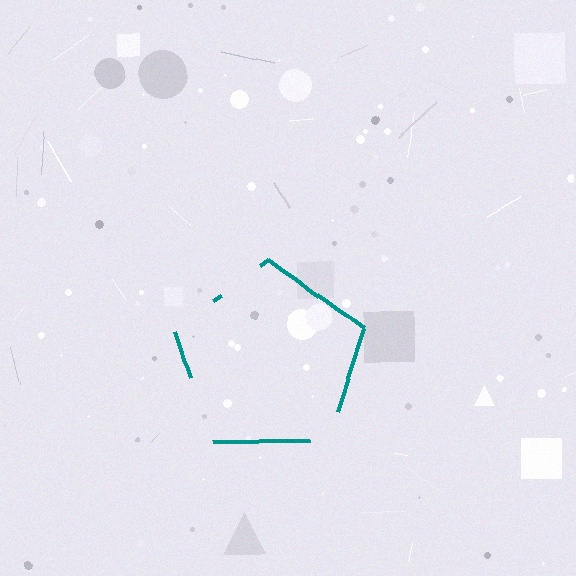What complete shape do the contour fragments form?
The contour fragments form a pentagon.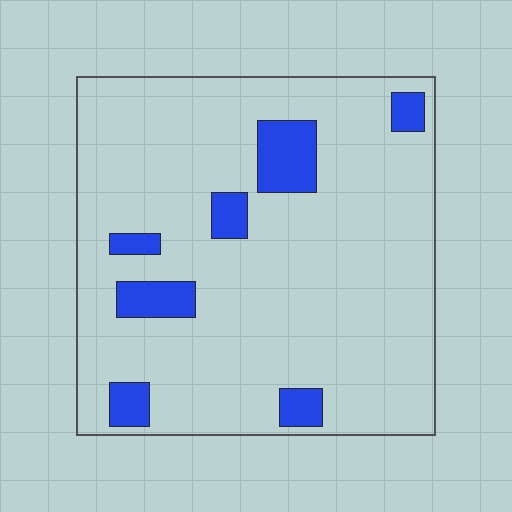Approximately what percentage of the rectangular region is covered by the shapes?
Approximately 10%.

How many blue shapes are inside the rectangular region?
7.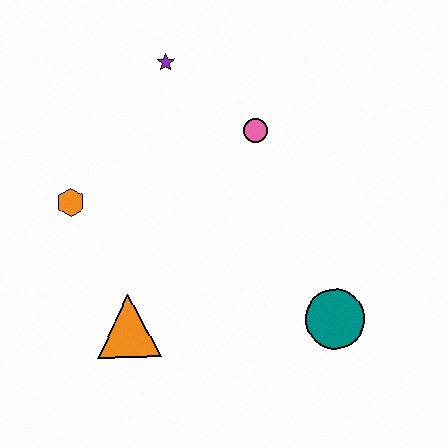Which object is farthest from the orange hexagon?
The teal circle is farthest from the orange hexagon.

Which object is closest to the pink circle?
The purple star is closest to the pink circle.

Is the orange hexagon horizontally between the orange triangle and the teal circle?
No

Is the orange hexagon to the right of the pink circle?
No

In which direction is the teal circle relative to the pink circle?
The teal circle is below the pink circle.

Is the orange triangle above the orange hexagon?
No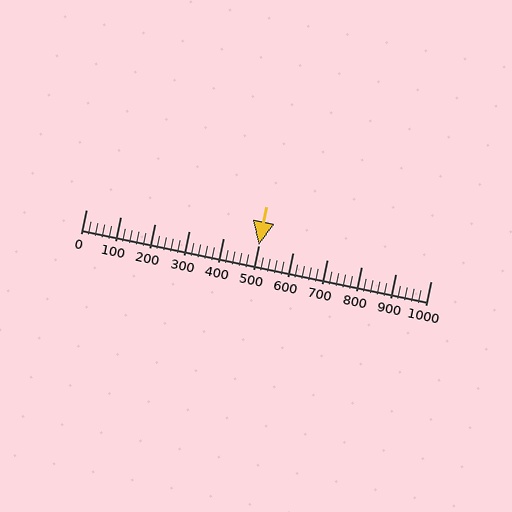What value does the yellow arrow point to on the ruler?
The yellow arrow points to approximately 500.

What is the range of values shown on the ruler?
The ruler shows values from 0 to 1000.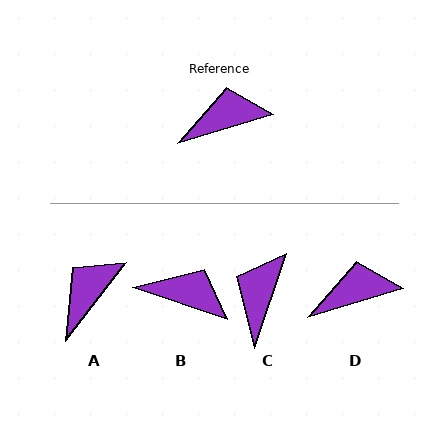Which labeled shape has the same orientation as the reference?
D.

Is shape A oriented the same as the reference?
No, it is off by about 36 degrees.